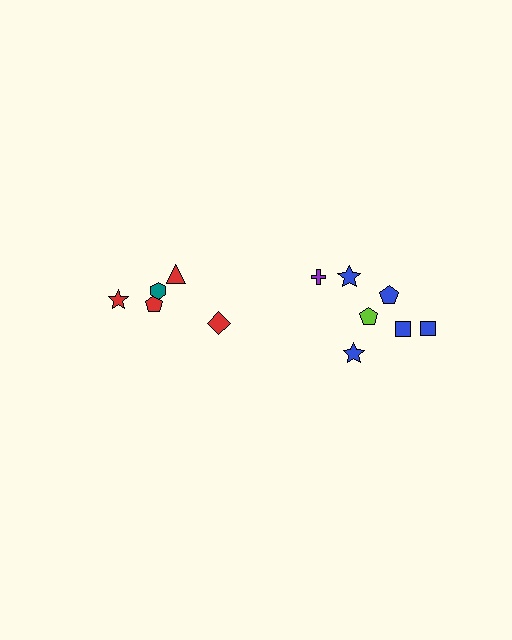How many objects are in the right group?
There are 7 objects.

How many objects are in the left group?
There are 5 objects.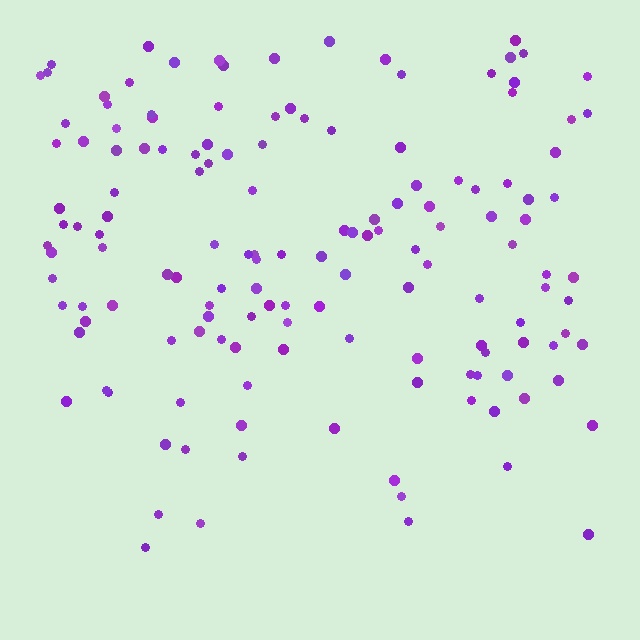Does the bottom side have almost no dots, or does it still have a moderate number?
Still a moderate number, just noticeably fewer than the top.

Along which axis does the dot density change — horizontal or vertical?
Vertical.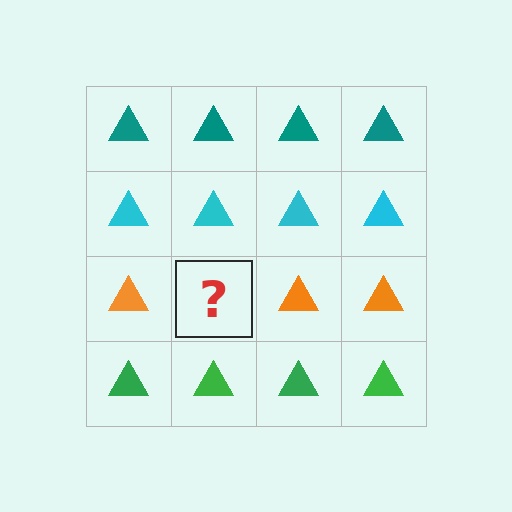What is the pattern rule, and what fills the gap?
The rule is that each row has a consistent color. The gap should be filled with an orange triangle.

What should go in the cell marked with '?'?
The missing cell should contain an orange triangle.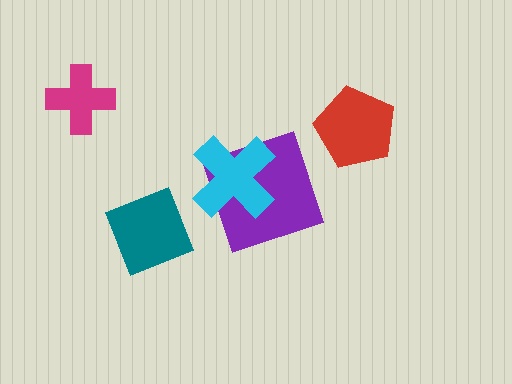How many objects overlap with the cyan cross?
1 object overlaps with the cyan cross.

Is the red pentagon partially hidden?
No, no other shape covers it.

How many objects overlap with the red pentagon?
0 objects overlap with the red pentagon.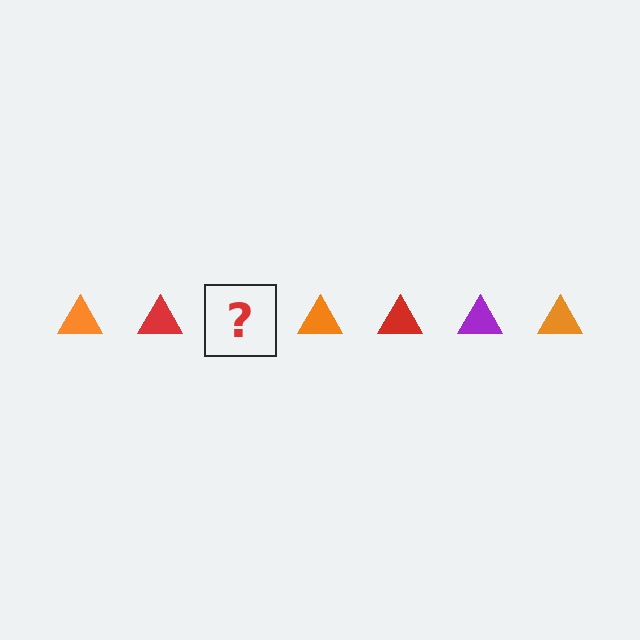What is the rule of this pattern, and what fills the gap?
The rule is that the pattern cycles through orange, red, purple triangles. The gap should be filled with a purple triangle.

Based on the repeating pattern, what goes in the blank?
The blank should be a purple triangle.